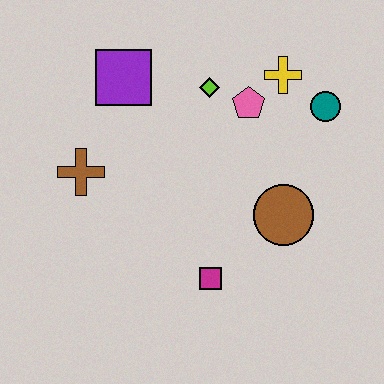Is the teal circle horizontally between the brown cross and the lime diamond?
No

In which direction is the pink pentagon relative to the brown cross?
The pink pentagon is to the right of the brown cross.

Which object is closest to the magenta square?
The brown circle is closest to the magenta square.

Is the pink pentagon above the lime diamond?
No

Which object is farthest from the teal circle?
The brown cross is farthest from the teal circle.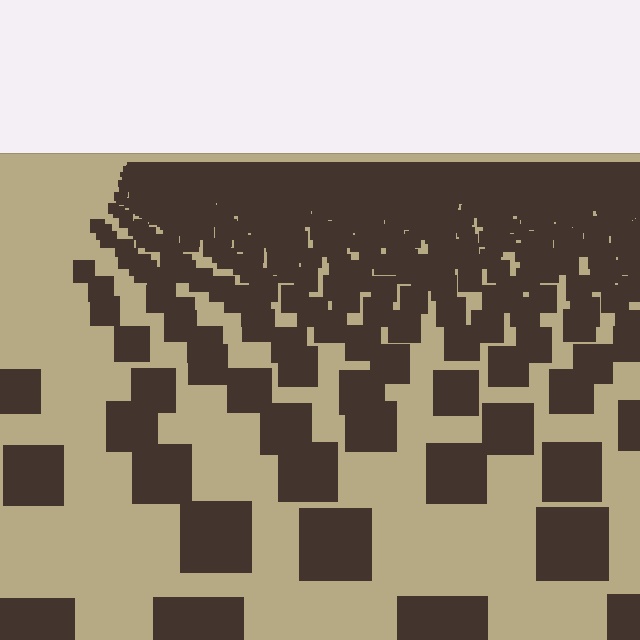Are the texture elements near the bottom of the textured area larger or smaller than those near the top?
Larger. Near the bottom, elements are closer to the viewer and appear at a bigger on-screen size.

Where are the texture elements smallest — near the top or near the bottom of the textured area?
Near the top.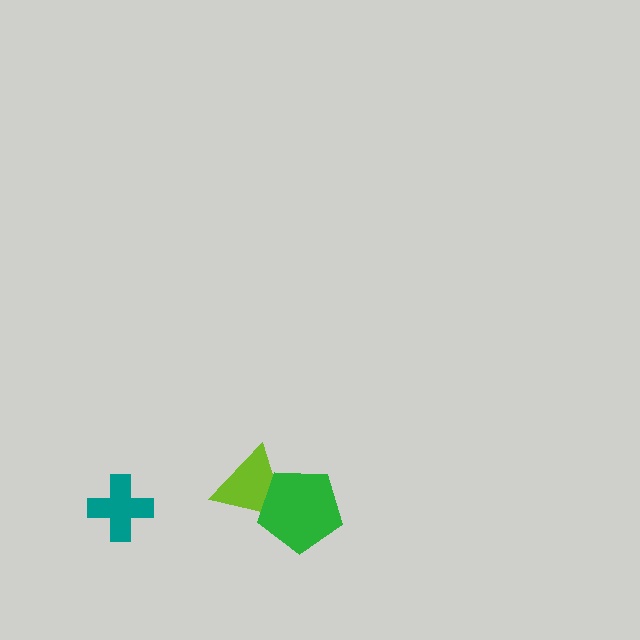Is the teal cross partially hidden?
No, no other shape covers it.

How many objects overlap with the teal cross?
0 objects overlap with the teal cross.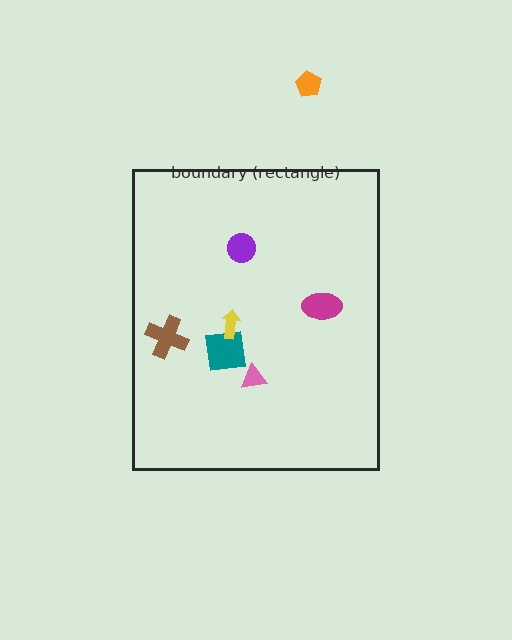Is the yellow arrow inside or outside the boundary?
Inside.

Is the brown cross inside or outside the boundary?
Inside.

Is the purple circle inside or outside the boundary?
Inside.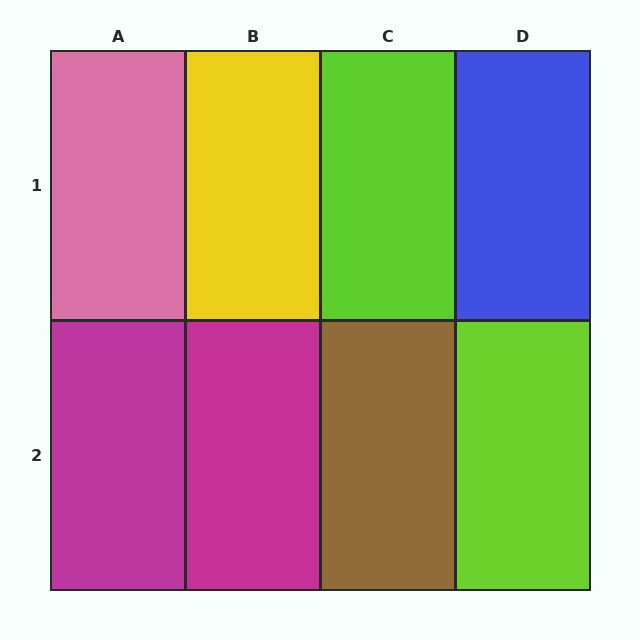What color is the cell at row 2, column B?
Magenta.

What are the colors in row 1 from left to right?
Pink, yellow, lime, blue.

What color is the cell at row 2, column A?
Magenta.